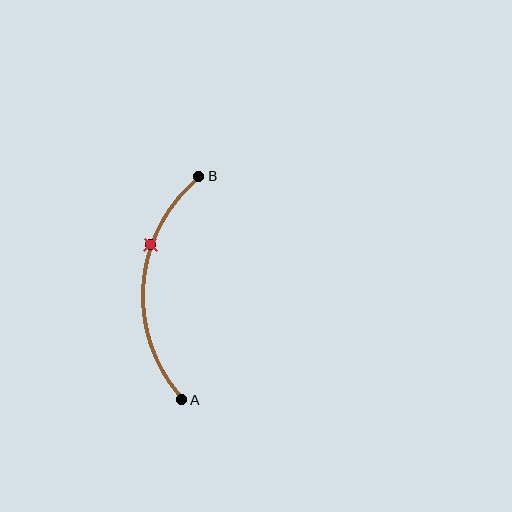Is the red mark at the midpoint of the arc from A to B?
No. The red mark lies on the arc but is closer to endpoint B. The arc midpoint would be at the point on the curve equidistant along the arc from both A and B.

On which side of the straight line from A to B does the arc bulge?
The arc bulges to the left of the straight line connecting A and B.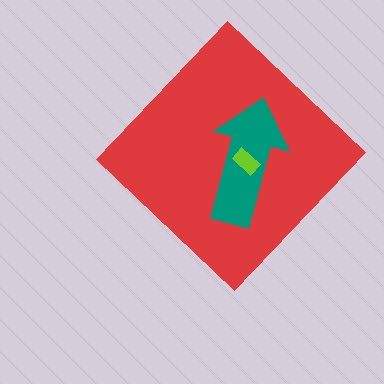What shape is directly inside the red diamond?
The teal arrow.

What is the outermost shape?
The red diamond.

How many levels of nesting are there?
3.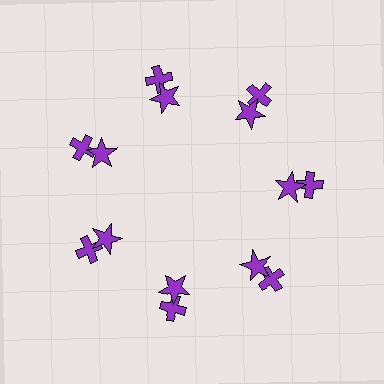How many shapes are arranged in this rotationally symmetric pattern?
There are 14 shapes, arranged in 7 groups of 2.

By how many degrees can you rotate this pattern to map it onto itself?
The pattern maps onto itself every 51 degrees of rotation.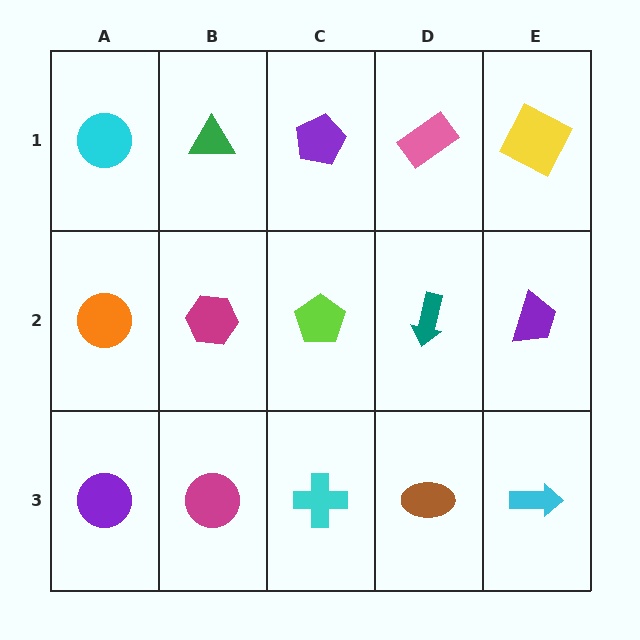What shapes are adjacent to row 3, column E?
A purple trapezoid (row 2, column E), a brown ellipse (row 3, column D).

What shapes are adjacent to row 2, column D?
A pink rectangle (row 1, column D), a brown ellipse (row 3, column D), a lime pentagon (row 2, column C), a purple trapezoid (row 2, column E).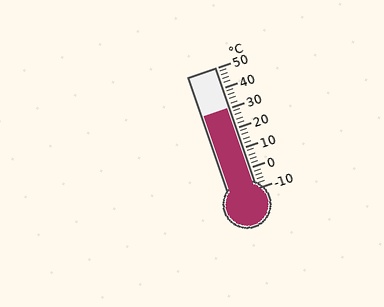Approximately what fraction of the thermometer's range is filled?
The thermometer is filled to approximately 65% of its range.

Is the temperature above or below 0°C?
The temperature is above 0°C.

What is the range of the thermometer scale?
The thermometer scale ranges from -10°C to 50°C.